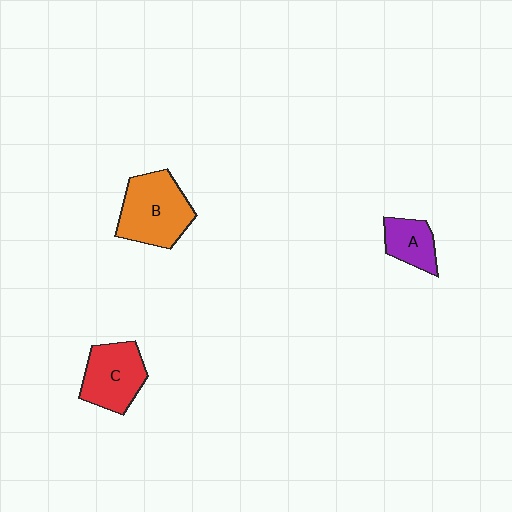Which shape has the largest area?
Shape B (orange).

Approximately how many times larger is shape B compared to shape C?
Approximately 1.2 times.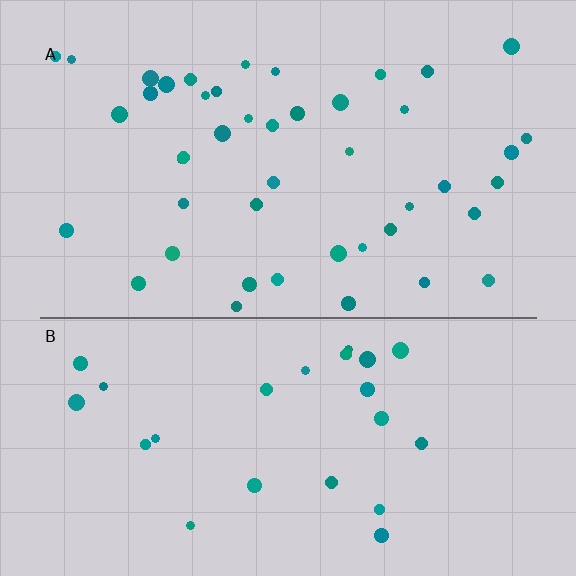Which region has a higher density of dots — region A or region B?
A (the top).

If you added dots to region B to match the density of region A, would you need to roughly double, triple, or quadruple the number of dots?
Approximately double.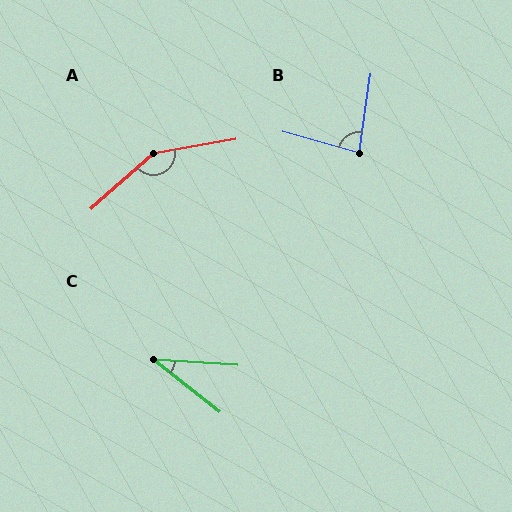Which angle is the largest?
A, at approximately 149 degrees.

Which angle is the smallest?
C, at approximately 35 degrees.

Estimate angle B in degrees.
Approximately 82 degrees.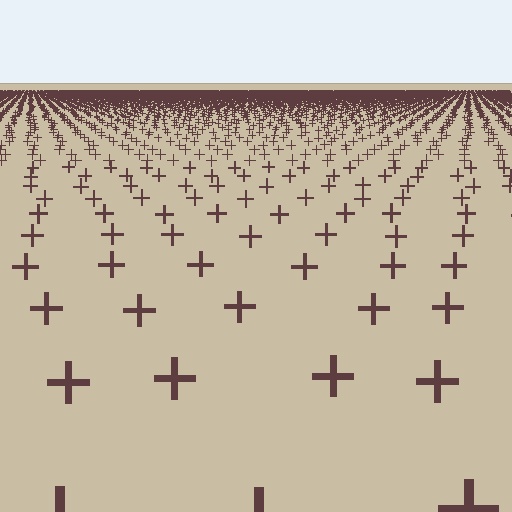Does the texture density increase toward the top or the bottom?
Density increases toward the top.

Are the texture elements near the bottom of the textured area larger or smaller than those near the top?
Larger. Near the bottom, elements are closer to the viewer and appear at a bigger on-screen size.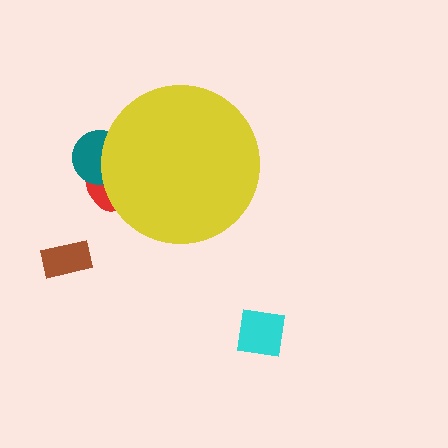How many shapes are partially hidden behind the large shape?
2 shapes are partially hidden.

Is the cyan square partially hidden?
No, the cyan square is fully visible.